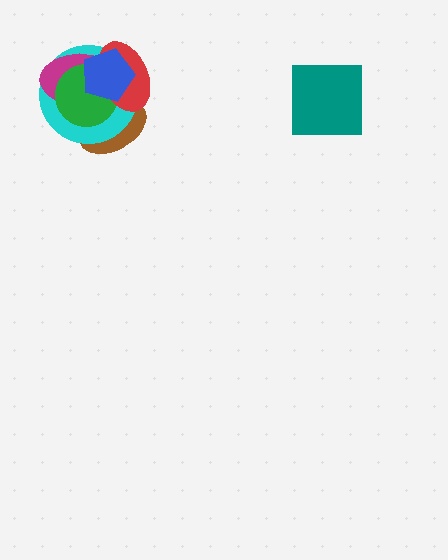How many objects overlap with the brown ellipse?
5 objects overlap with the brown ellipse.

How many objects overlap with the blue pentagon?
5 objects overlap with the blue pentagon.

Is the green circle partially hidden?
Yes, it is partially covered by another shape.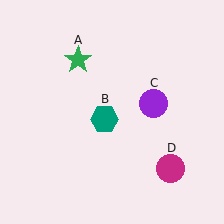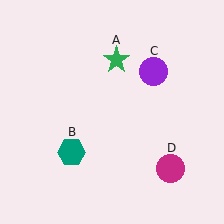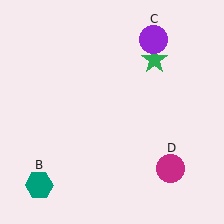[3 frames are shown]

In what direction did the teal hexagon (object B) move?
The teal hexagon (object B) moved down and to the left.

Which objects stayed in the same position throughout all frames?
Magenta circle (object D) remained stationary.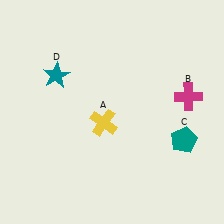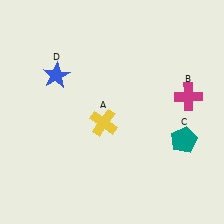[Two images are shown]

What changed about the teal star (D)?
In Image 1, D is teal. In Image 2, it changed to blue.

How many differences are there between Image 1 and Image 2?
There is 1 difference between the two images.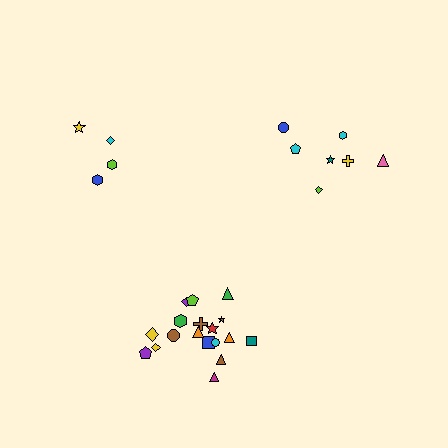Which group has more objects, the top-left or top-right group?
The top-right group.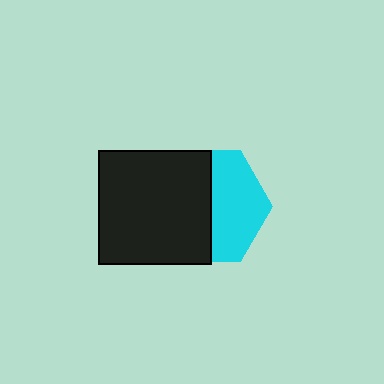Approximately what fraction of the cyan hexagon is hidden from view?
Roughly 53% of the cyan hexagon is hidden behind the black square.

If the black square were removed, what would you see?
You would see the complete cyan hexagon.